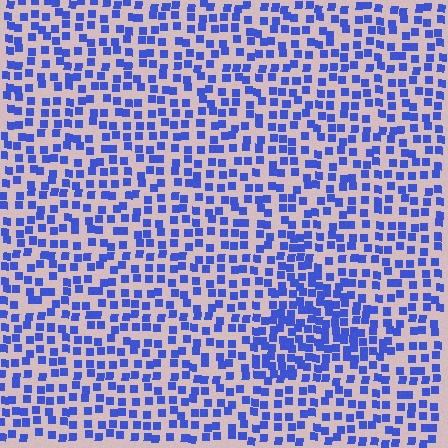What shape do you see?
I see a triangle.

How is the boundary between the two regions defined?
The boundary is defined by a change in element density (approximately 1.8x ratio). All elements are the same color, size, and shape.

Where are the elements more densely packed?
The elements are more densely packed inside the triangle boundary.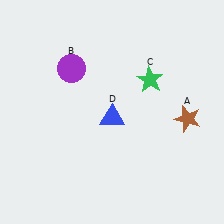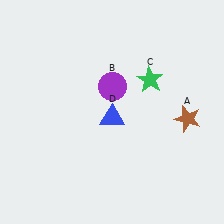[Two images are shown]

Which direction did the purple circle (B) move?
The purple circle (B) moved right.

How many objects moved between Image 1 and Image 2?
1 object moved between the two images.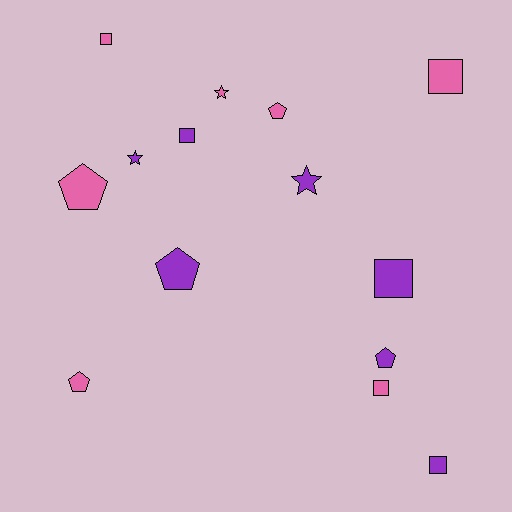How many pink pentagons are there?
There are 3 pink pentagons.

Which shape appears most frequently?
Square, with 6 objects.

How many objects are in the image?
There are 14 objects.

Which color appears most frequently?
Purple, with 7 objects.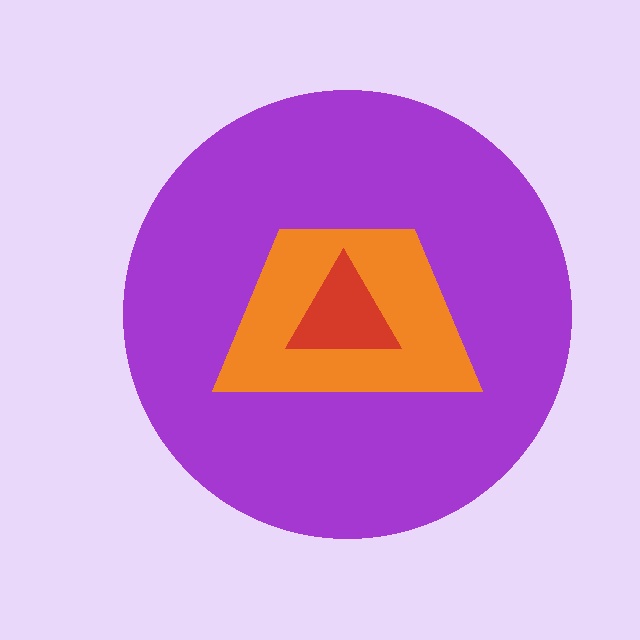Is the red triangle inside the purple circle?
Yes.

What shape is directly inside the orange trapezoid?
The red triangle.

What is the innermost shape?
The red triangle.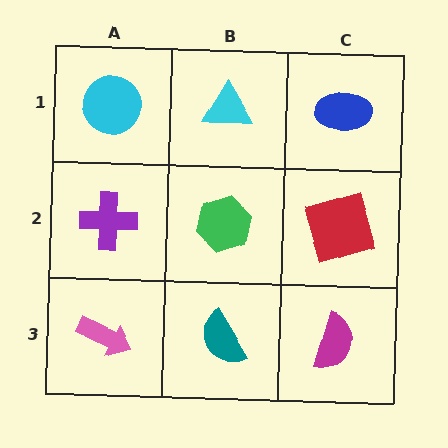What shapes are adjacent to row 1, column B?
A green hexagon (row 2, column B), a cyan circle (row 1, column A), a blue ellipse (row 1, column C).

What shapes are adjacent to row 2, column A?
A cyan circle (row 1, column A), a pink arrow (row 3, column A), a green hexagon (row 2, column B).